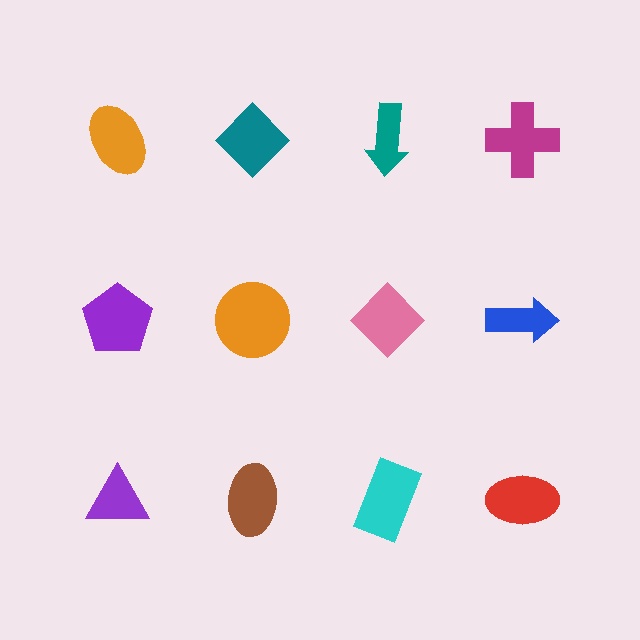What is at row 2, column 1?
A purple pentagon.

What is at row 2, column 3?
A pink diamond.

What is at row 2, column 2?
An orange circle.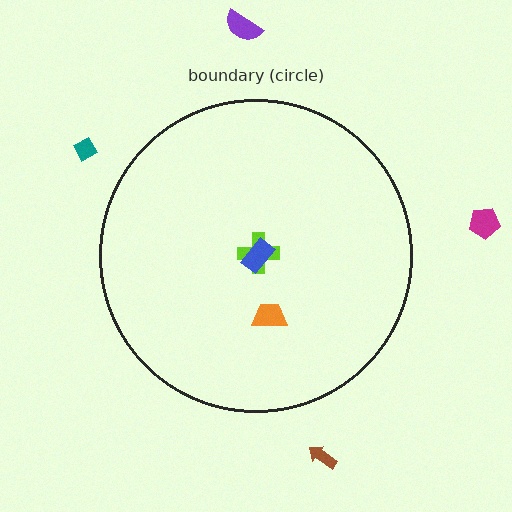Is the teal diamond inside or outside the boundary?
Outside.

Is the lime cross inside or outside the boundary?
Inside.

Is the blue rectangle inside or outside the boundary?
Inside.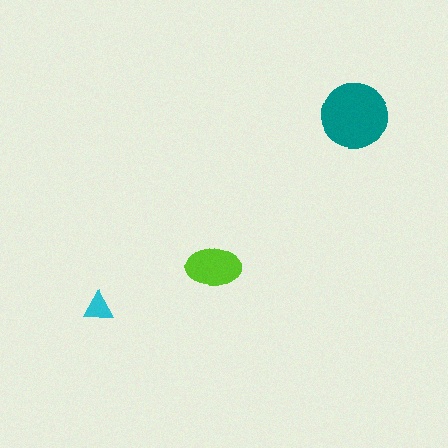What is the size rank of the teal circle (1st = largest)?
1st.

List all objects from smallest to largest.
The cyan triangle, the lime ellipse, the teal circle.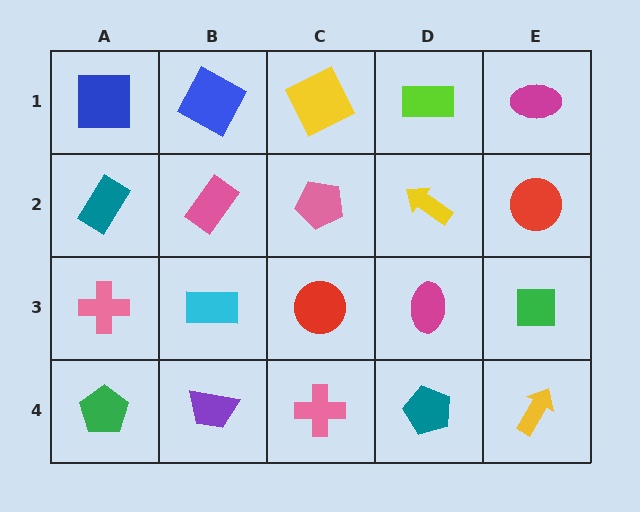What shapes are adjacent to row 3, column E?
A red circle (row 2, column E), a yellow arrow (row 4, column E), a magenta ellipse (row 3, column D).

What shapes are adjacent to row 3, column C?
A pink pentagon (row 2, column C), a pink cross (row 4, column C), a cyan rectangle (row 3, column B), a magenta ellipse (row 3, column D).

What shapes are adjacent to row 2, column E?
A magenta ellipse (row 1, column E), a green square (row 3, column E), a yellow arrow (row 2, column D).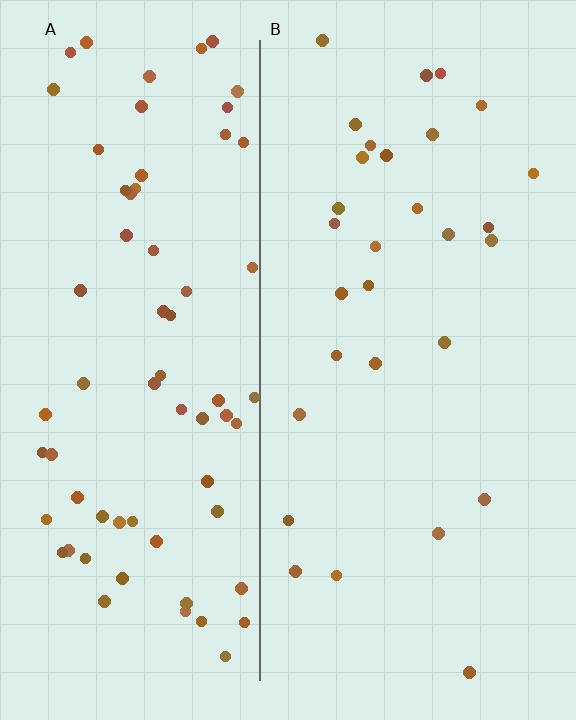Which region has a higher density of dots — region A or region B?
A (the left).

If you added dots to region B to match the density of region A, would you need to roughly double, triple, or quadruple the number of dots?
Approximately double.